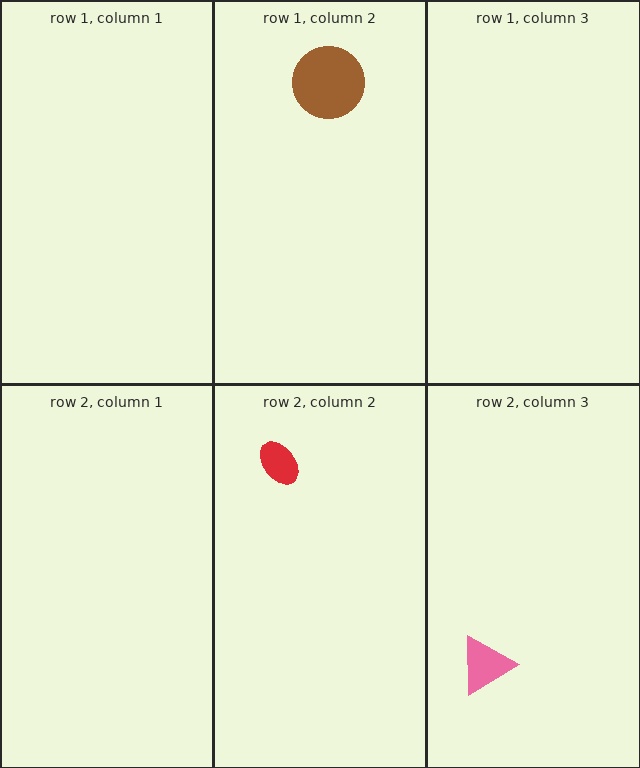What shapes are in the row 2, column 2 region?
The red ellipse.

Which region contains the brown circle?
The row 1, column 2 region.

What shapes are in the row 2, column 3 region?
The pink triangle.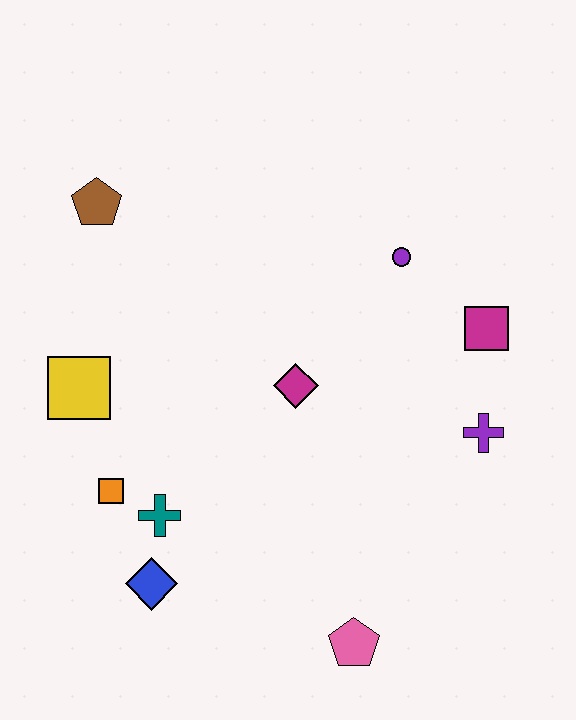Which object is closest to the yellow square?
The orange square is closest to the yellow square.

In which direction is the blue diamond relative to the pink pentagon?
The blue diamond is to the left of the pink pentagon.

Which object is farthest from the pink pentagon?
The brown pentagon is farthest from the pink pentagon.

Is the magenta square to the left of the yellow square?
No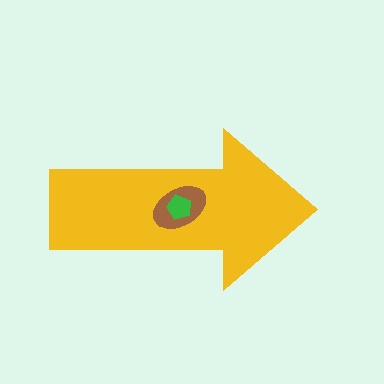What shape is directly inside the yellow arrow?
The brown ellipse.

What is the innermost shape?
The green pentagon.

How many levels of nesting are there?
3.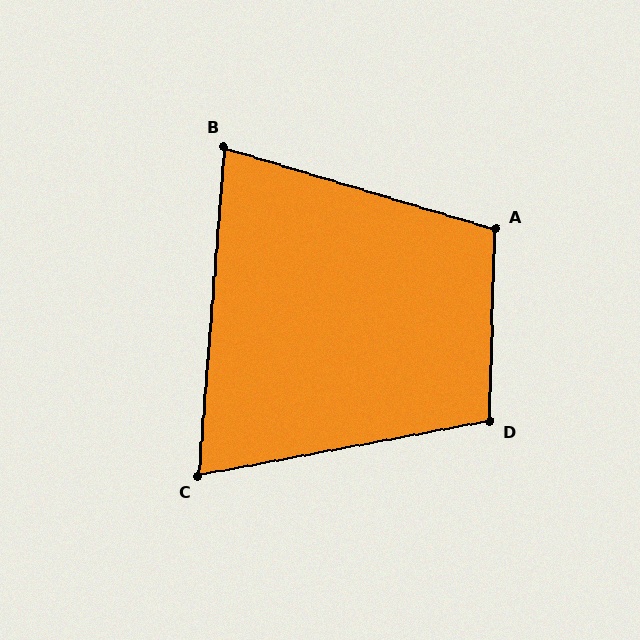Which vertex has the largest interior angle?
A, at approximately 105 degrees.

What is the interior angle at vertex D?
Approximately 102 degrees (obtuse).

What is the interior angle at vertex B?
Approximately 78 degrees (acute).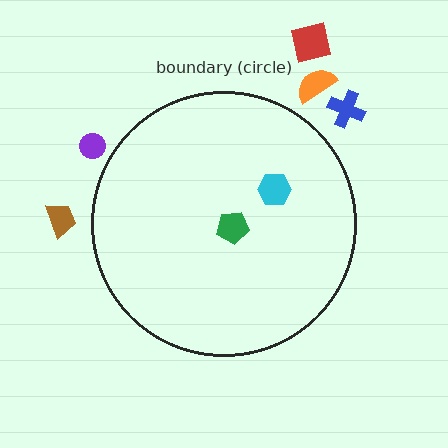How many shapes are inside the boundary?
2 inside, 5 outside.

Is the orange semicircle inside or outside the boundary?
Outside.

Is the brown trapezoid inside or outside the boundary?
Outside.